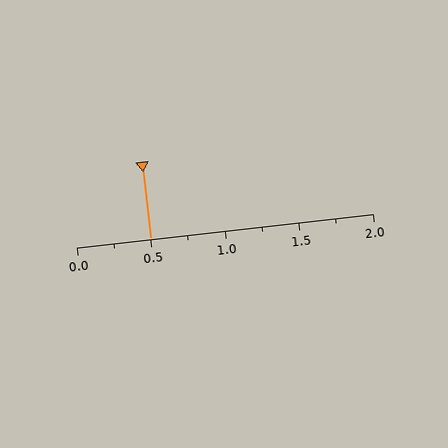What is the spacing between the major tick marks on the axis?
The major ticks are spaced 0.5 apart.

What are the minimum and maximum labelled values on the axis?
The axis runs from 0.0 to 2.0.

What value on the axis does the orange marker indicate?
The marker indicates approximately 0.5.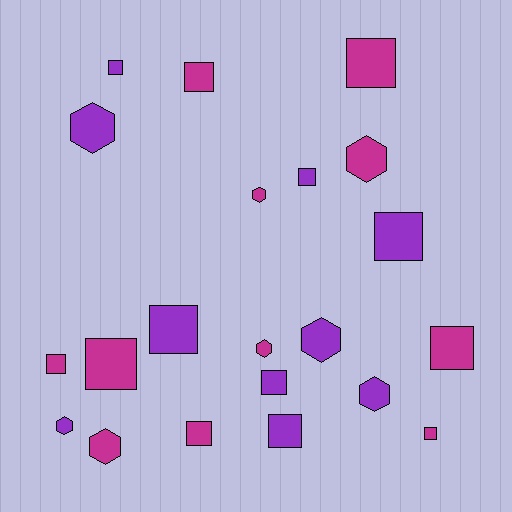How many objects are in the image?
There are 21 objects.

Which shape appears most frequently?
Square, with 13 objects.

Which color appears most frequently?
Magenta, with 11 objects.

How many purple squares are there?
There are 6 purple squares.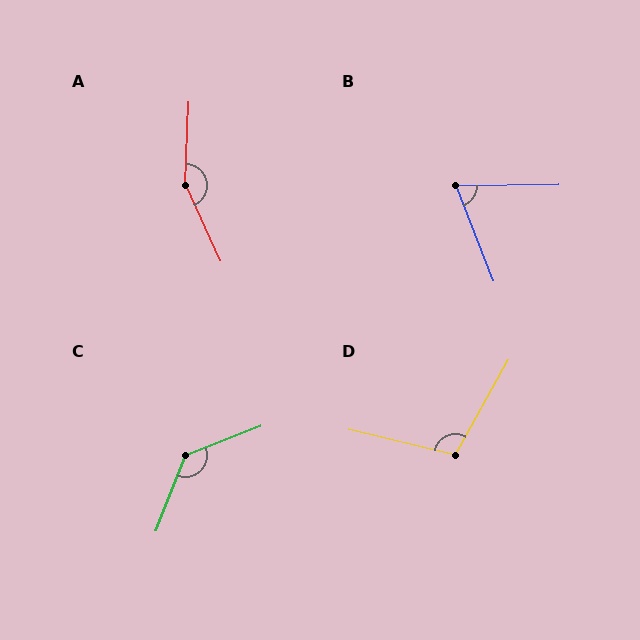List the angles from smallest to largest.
B (69°), D (106°), C (133°), A (153°).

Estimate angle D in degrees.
Approximately 106 degrees.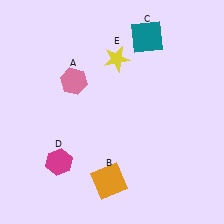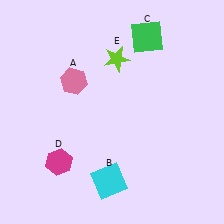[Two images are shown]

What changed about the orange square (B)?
In Image 1, B is orange. In Image 2, it changed to cyan.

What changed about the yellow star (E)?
In Image 1, E is yellow. In Image 2, it changed to lime.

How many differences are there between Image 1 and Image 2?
There are 3 differences between the two images.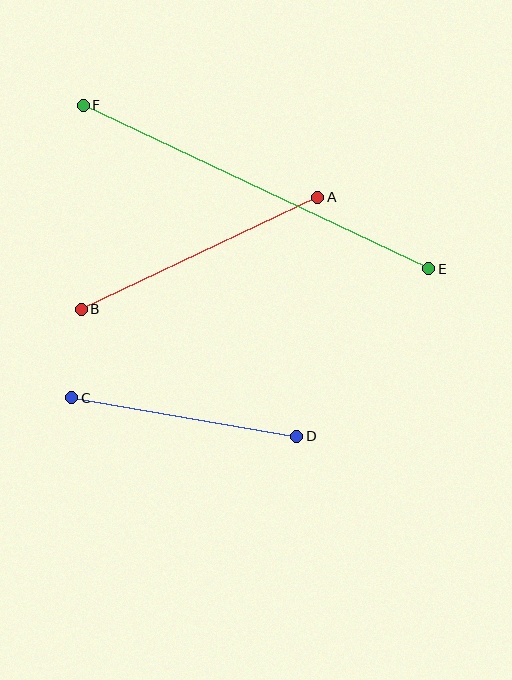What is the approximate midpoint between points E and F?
The midpoint is at approximately (256, 187) pixels.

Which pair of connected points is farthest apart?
Points E and F are farthest apart.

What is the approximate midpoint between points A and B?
The midpoint is at approximately (200, 253) pixels.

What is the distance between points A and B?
The distance is approximately 262 pixels.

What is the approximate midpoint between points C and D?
The midpoint is at approximately (184, 417) pixels.